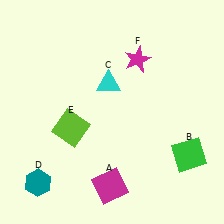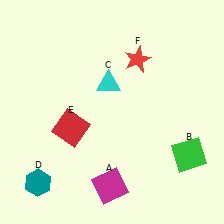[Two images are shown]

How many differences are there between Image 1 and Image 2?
There are 2 differences between the two images.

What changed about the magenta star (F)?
In Image 1, F is magenta. In Image 2, it changed to red.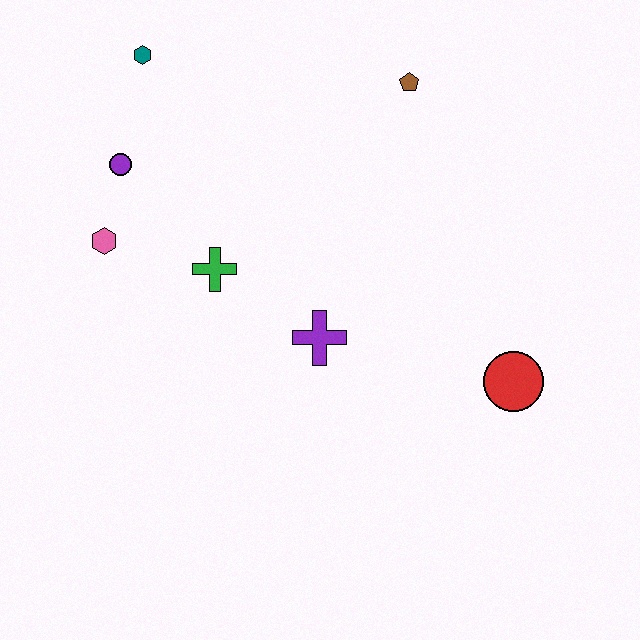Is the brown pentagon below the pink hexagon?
No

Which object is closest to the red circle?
The purple cross is closest to the red circle.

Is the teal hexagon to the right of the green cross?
No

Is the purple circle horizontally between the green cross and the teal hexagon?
No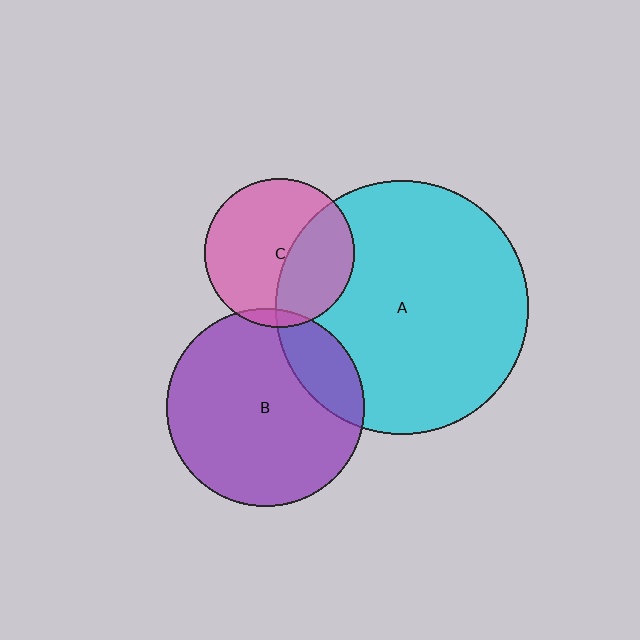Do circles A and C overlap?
Yes.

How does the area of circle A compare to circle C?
Approximately 2.9 times.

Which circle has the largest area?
Circle A (cyan).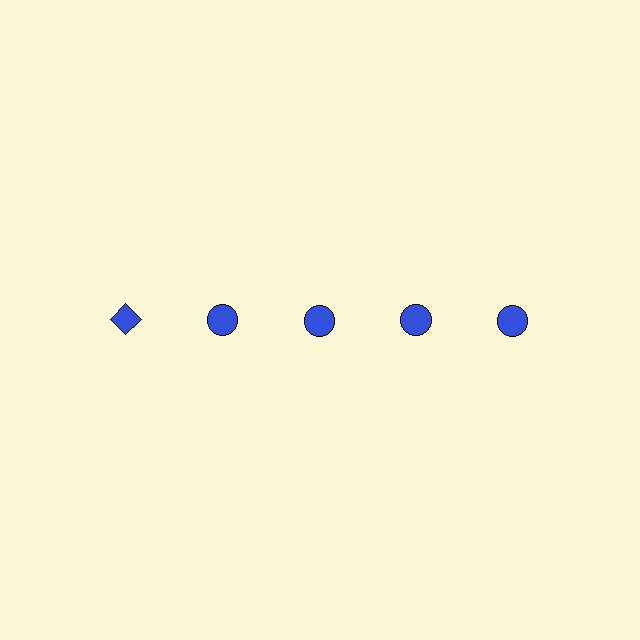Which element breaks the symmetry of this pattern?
The blue diamond in the top row, leftmost column breaks the symmetry. All other shapes are blue circles.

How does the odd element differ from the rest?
It has a different shape: diamond instead of circle.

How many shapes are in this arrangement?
There are 5 shapes arranged in a grid pattern.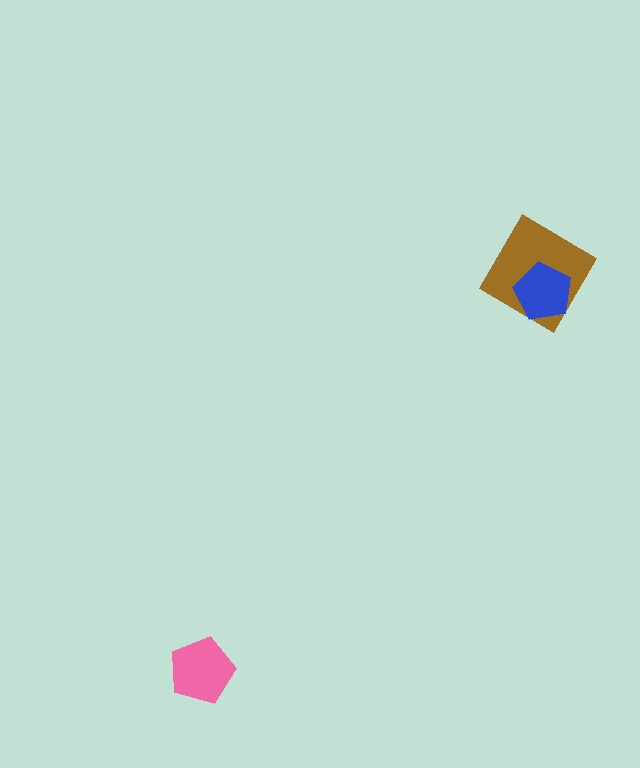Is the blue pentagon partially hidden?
No, no other shape covers it.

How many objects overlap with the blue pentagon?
1 object overlaps with the blue pentagon.